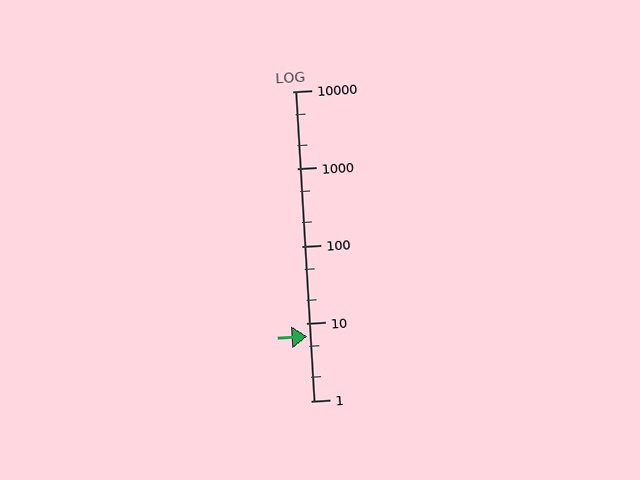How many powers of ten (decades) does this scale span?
The scale spans 4 decades, from 1 to 10000.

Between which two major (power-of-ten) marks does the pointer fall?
The pointer is between 1 and 10.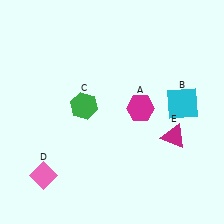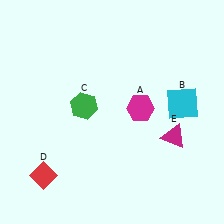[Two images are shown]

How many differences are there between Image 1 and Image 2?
There is 1 difference between the two images.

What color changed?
The diamond (D) changed from pink in Image 1 to red in Image 2.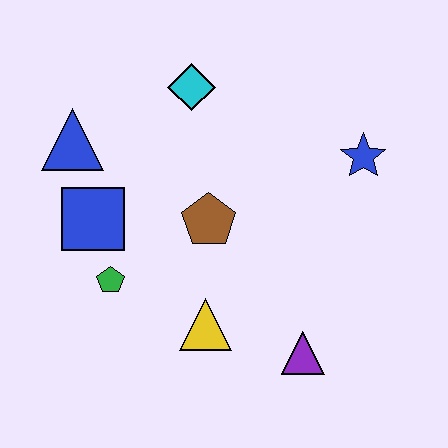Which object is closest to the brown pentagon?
The yellow triangle is closest to the brown pentagon.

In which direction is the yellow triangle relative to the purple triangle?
The yellow triangle is to the left of the purple triangle.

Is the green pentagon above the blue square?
No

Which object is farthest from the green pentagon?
The blue star is farthest from the green pentagon.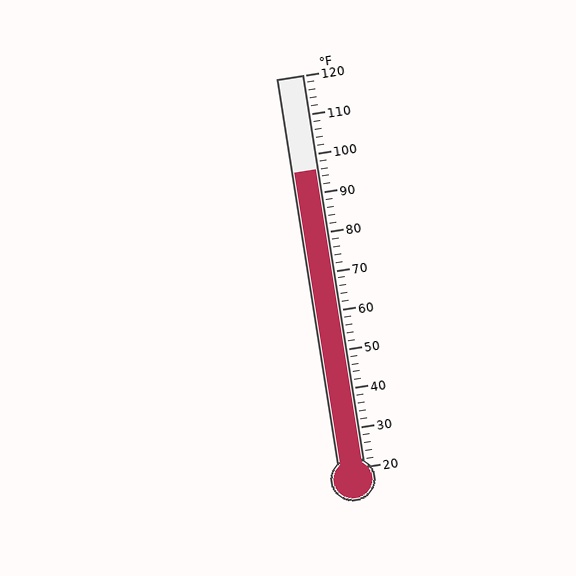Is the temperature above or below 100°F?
The temperature is below 100°F.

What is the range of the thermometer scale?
The thermometer scale ranges from 20°F to 120°F.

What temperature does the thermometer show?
The thermometer shows approximately 96°F.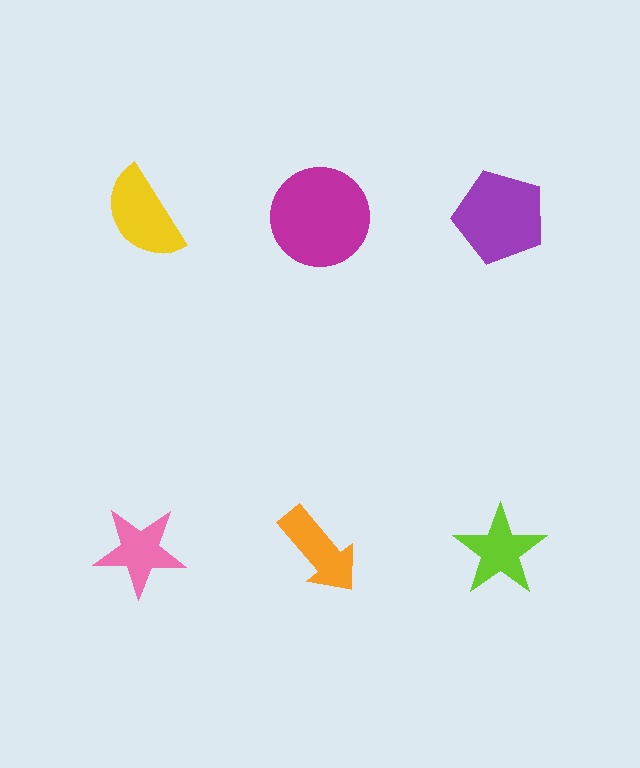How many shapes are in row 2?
3 shapes.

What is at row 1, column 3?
A purple pentagon.